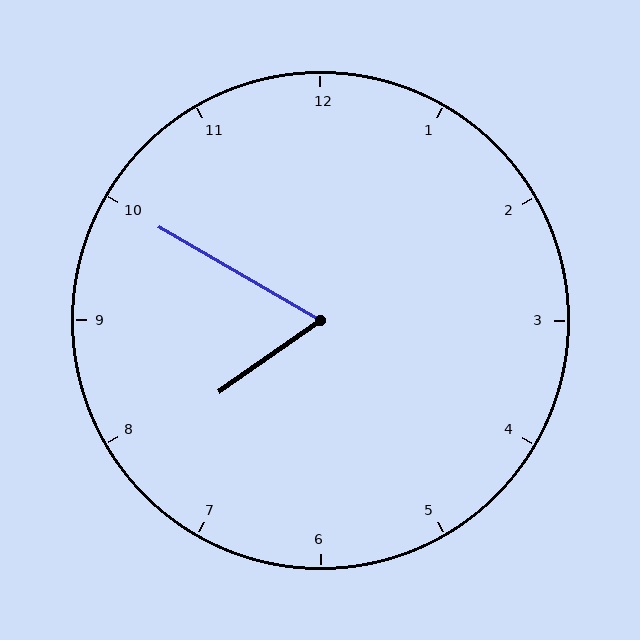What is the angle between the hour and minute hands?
Approximately 65 degrees.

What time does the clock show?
7:50.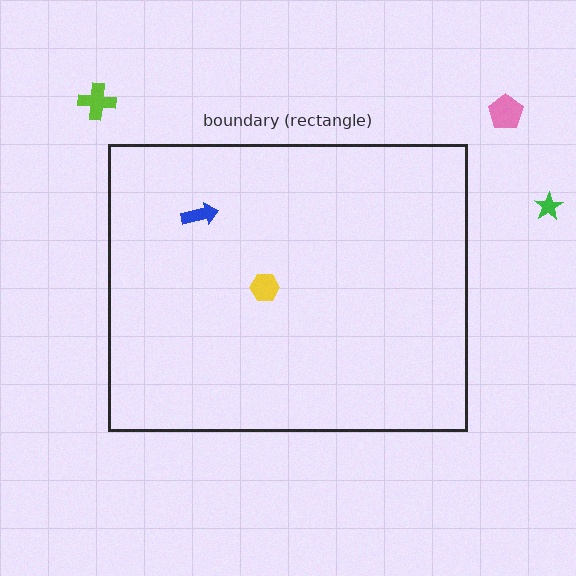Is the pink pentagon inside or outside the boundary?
Outside.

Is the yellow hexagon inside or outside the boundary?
Inside.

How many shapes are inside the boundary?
2 inside, 3 outside.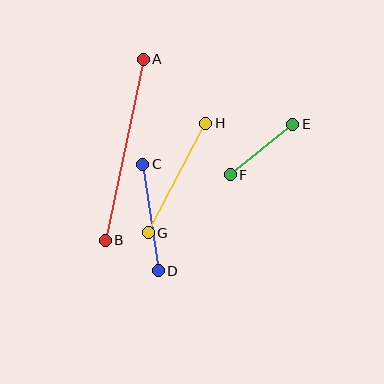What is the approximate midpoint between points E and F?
The midpoint is at approximately (261, 150) pixels.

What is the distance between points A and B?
The distance is approximately 185 pixels.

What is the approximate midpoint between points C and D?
The midpoint is at approximately (150, 217) pixels.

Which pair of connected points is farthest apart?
Points A and B are farthest apart.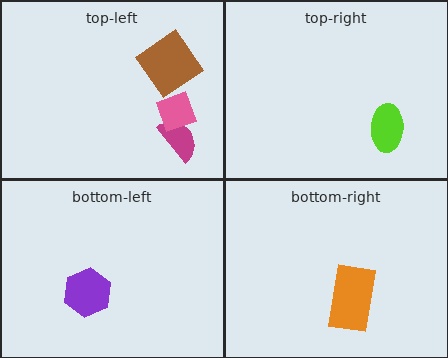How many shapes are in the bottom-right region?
1.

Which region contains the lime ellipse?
The top-right region.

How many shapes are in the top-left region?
3.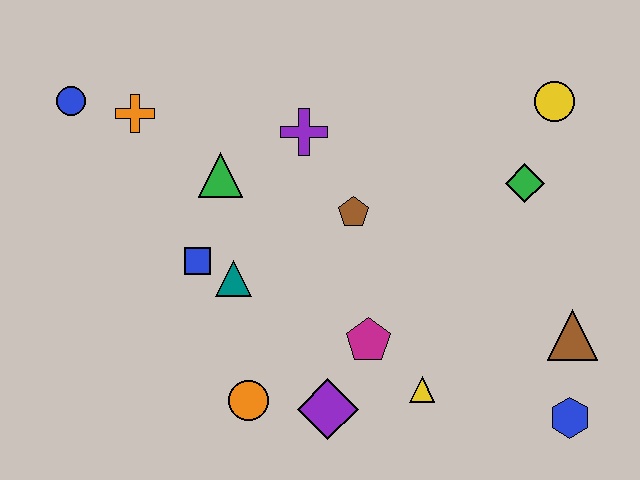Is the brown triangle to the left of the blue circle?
No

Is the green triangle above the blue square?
Yes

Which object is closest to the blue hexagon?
The brown triangle is closest to the blue hexagon.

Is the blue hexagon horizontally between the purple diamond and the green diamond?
No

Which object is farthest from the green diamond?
The blue circle is farthest from the green diamond.